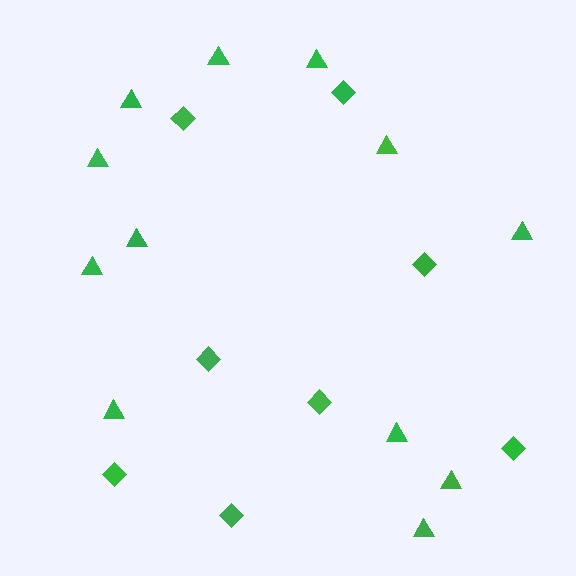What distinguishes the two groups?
There are 2 groups: one group of diamonds (8) and one group of triangles (12).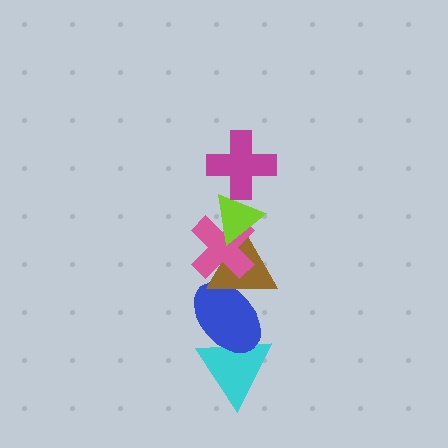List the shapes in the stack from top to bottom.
From top to bottom: the magenta cross, the lime triangle, the pink cross, the brown triangle, the blue ellipse, the cyan triangle.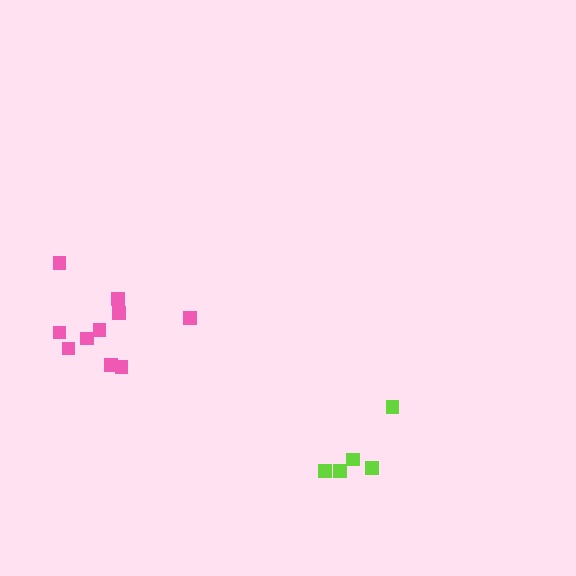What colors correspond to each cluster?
The clusters are colored: lime, pink.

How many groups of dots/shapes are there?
There are 2 groups.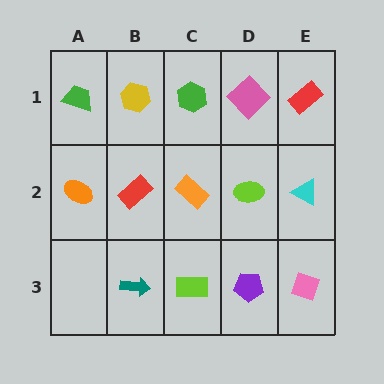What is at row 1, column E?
A red rectangle.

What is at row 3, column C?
A lime rectangle.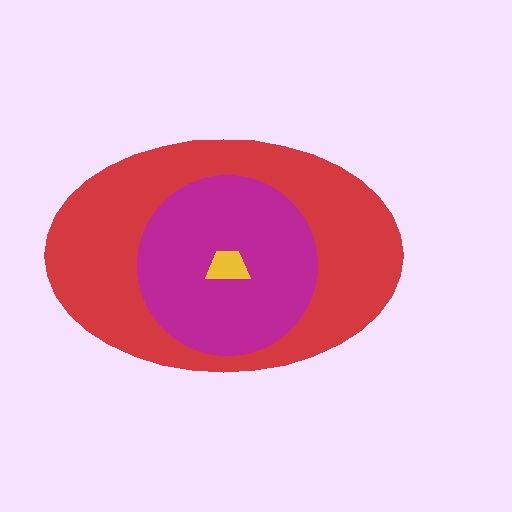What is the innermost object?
The yellow trapezoid.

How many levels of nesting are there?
3.